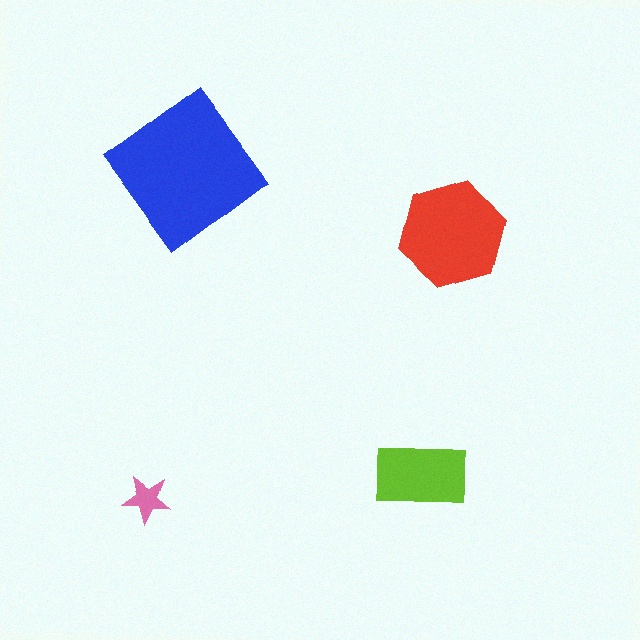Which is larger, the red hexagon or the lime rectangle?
The red hexagon.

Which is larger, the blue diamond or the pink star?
The blue diamond.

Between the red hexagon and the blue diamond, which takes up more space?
The blue diamond.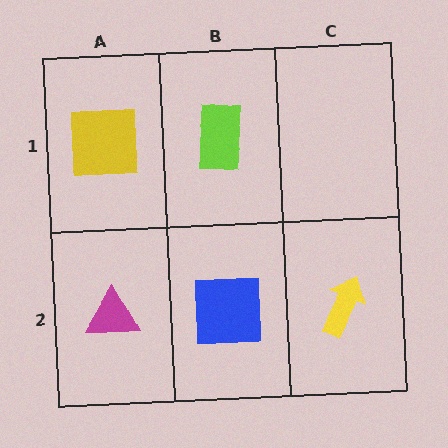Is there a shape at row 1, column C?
No, that cell is empty.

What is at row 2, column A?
A magenta triangle.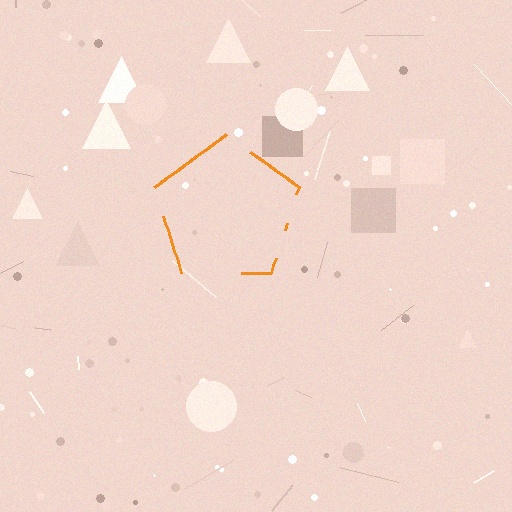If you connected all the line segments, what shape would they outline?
They would outline a pentagon.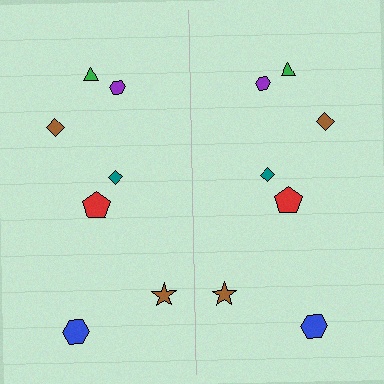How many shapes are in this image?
There are 14 shapes in this image.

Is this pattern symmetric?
Yes, this pattern has bilateral (reflection) symmetry.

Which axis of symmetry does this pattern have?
The pattern has a vertical axis of symmetry running through the center of the image.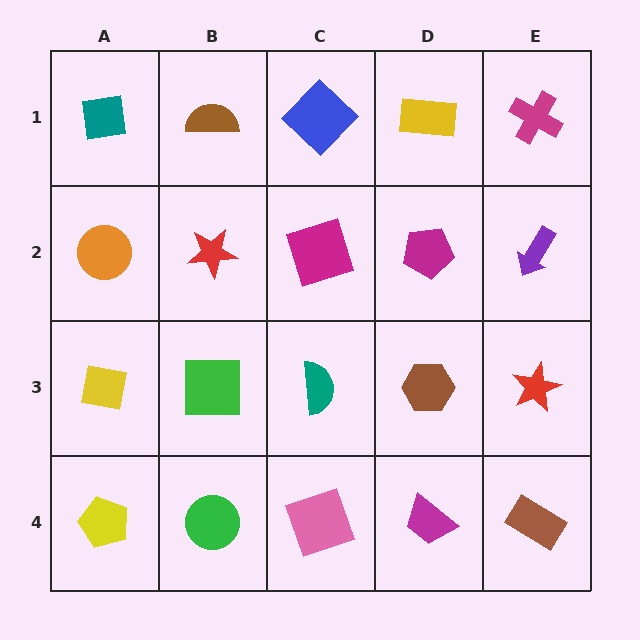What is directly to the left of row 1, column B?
A teal square.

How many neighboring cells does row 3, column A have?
3.